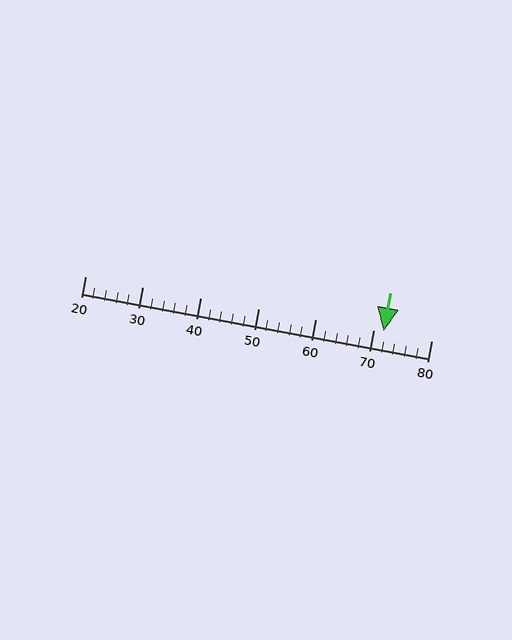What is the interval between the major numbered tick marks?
The major tick marks are spaced 10 units apart.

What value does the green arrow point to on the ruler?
The green arrow points to approximately 72.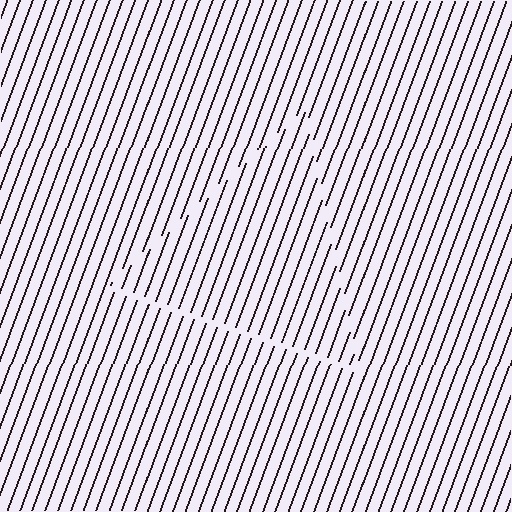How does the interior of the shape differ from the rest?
The interior of the shape contains the same grating, shifted by half a period — the contour is defined by the phase discontinuity where line-ends from the inner and outer gratings abut.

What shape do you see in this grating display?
An illusory triangle. The interior of the shape contains the same grating, shifted by half a period — the contour is defined by the phase discontinuity where line-ends from the inner and outer gratings abut.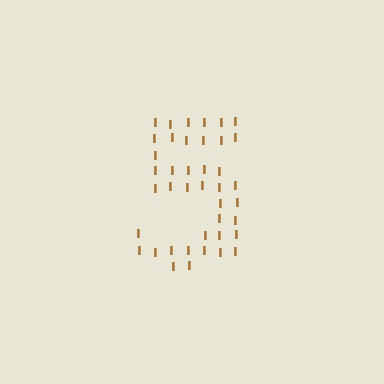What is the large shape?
The large shape is the digit 5.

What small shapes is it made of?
It is made of small letter I's.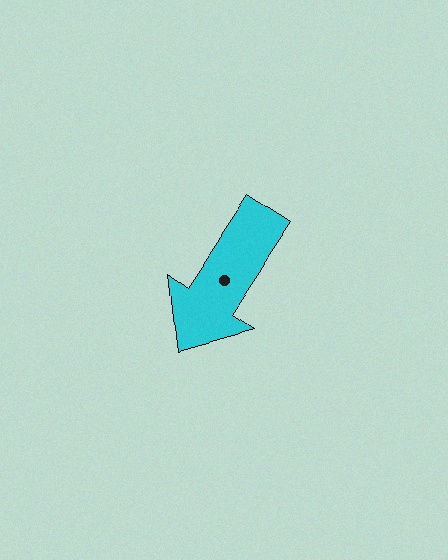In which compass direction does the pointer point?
Southwest.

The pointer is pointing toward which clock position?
Roughly 7 o'clock.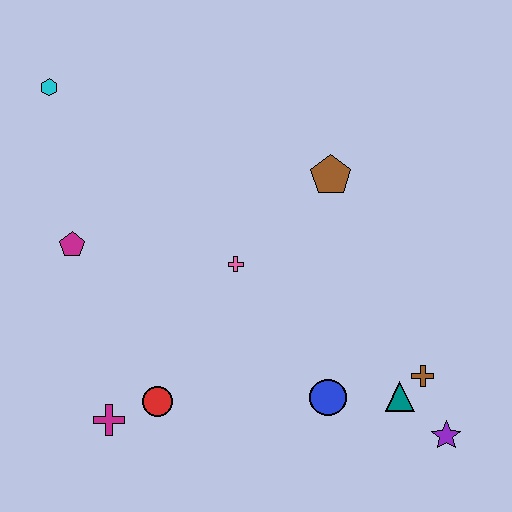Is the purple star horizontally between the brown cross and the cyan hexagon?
No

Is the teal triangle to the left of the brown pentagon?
No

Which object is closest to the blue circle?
The teal triangle is closest to the blue circle.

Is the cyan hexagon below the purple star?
No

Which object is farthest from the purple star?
The cyan hexagon is farthest from the purple star.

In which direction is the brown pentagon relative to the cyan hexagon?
The brown pentagon is to the right of the cyan hexagon.